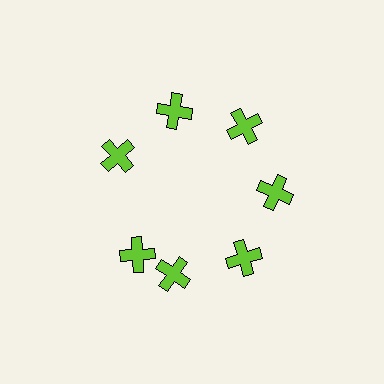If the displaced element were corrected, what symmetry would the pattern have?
It would have 7-fold rotational symmetry — the pattern would map onto itself every 51 degrees.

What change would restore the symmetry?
The symmetry would be restored by rotating it back into even spacing with its neighbors so that all 7 crosses sit at equal angles and equal distance from the center.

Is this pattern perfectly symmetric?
No. The 7 lime crosses are arranged in a ring, but one element near the 8 o'clock position is rotated out of alignment along the ring, breaking the 7-fold rotational symmetry.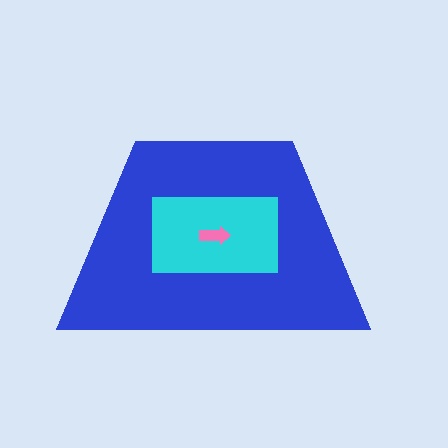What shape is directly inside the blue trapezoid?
The cyan rectangle.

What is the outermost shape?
The blue trapezoid.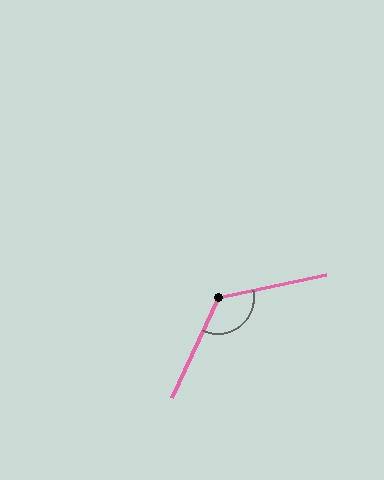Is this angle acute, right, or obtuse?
It is obtuse.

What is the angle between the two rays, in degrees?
Approximately 126 degrees.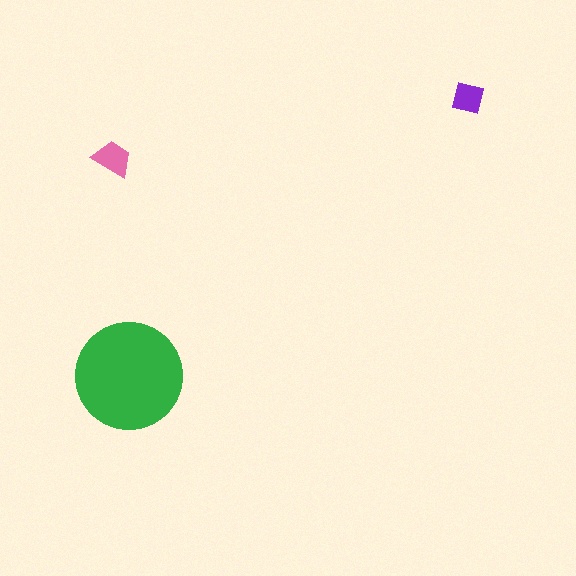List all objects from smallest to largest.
The purple square, the pink trapezoid, the green circle.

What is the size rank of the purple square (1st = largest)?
3rd.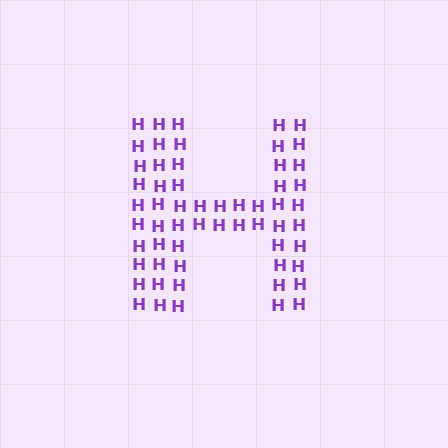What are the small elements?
The small elements are letter H's.